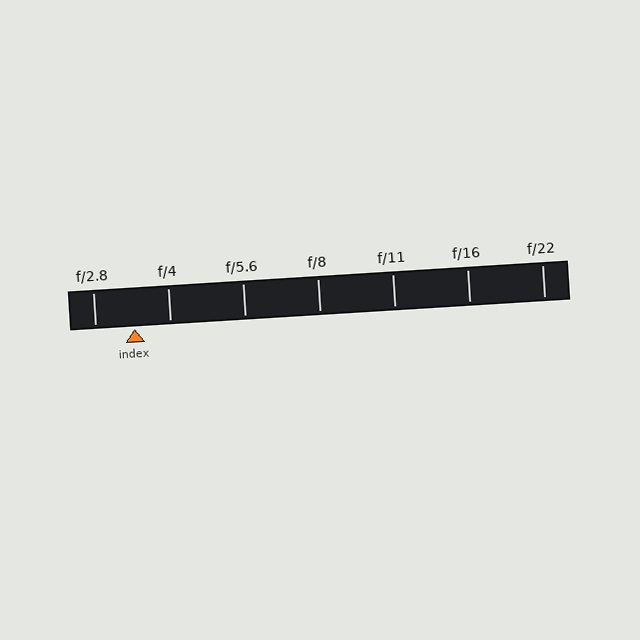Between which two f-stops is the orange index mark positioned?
The index mark is between f/2.8 and f/4.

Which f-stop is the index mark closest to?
The index mark is closest to f/4.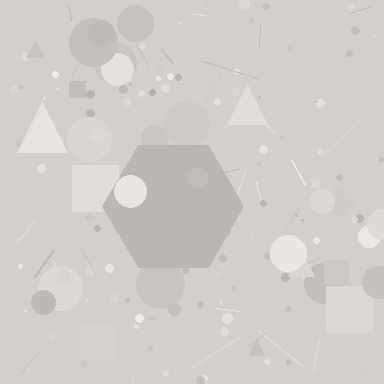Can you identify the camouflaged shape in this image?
The camouflaged shape is a hexagon.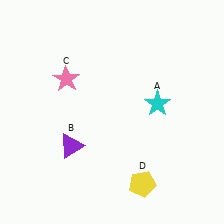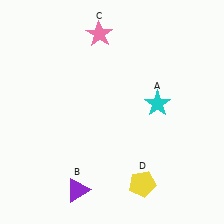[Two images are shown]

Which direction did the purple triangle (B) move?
The purple triangle (B) moved down.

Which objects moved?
The objects that moved are: the purple triangle (B), the pink star (C).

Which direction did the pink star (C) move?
The pink star (C) moved up.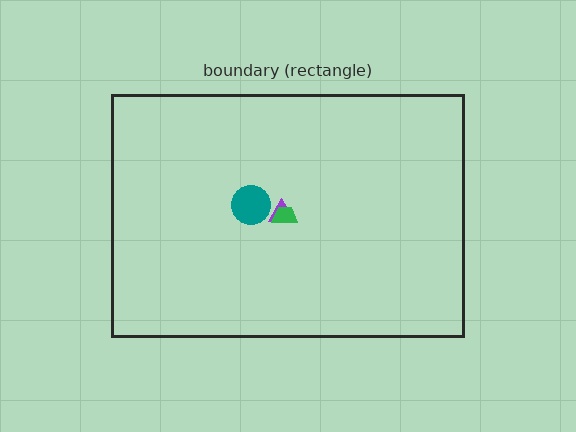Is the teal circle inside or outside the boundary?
Inside.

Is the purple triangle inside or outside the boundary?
Inside.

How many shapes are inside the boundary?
3 inside, 0 outside.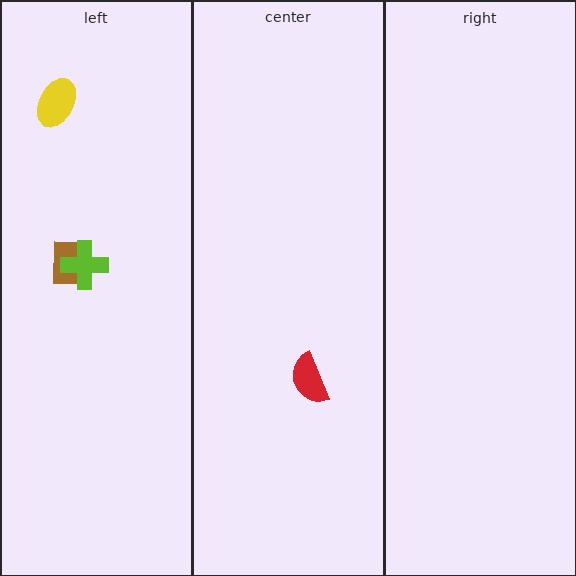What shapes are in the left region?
The brown rectangle, the yellow ellipse, the lime cross.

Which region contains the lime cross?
The left region.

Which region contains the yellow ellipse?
The left region.